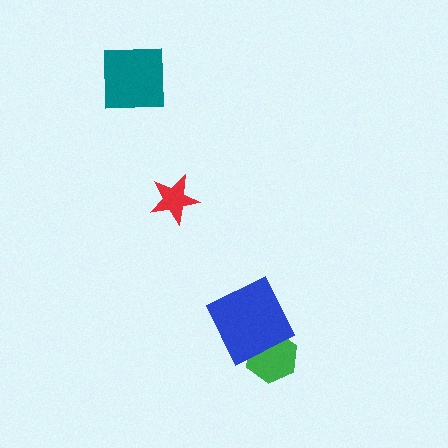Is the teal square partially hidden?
No, no other shape covers it.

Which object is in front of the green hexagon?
The blue diamond is in front of the green hexagon.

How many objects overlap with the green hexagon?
1 object overlaps with the green hexagon.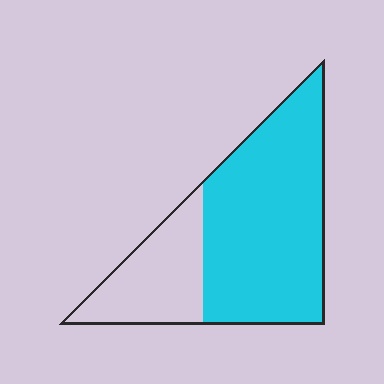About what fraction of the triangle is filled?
About two thirds (2/3).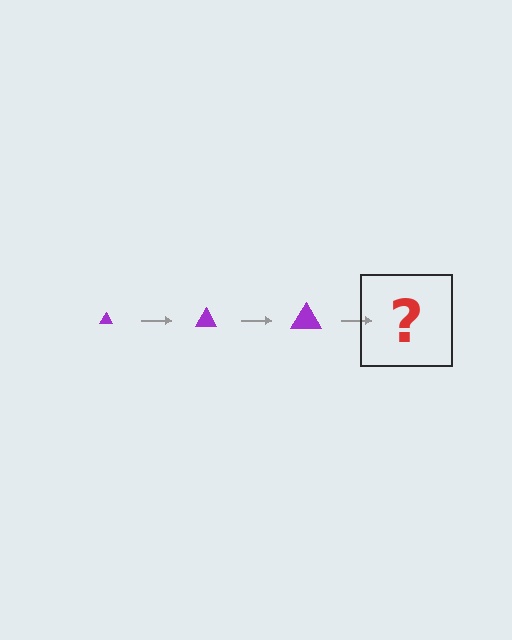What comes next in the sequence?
The next element should be a purple triangle, larger than the previous one.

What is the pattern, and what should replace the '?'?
The pattern is that the triangle gets progressively larger each step. The '?' should be a purple triangle, larger than the previous one.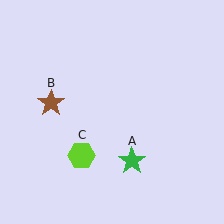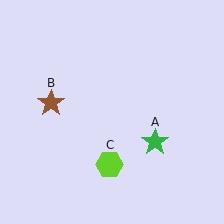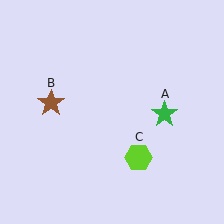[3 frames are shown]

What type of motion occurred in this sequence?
The green star (object A), lime hexagon (object C) rotated counterclockwise around the center of the scene.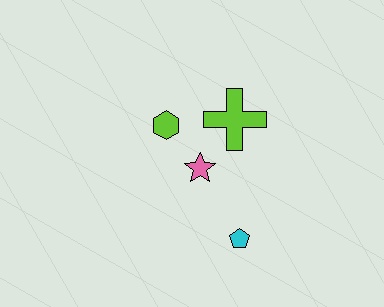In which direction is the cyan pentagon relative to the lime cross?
The cyan pentagon is below the lime cross.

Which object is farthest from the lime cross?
The cyan pentagon is farthest from the lime cross.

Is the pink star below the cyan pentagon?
No